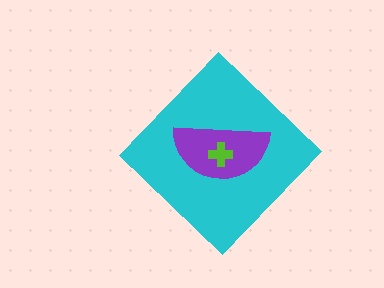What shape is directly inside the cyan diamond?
The purple semicircle.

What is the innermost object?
The lime cross.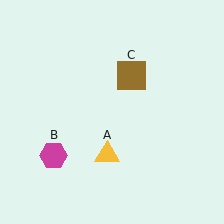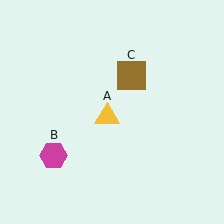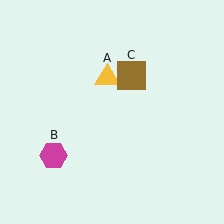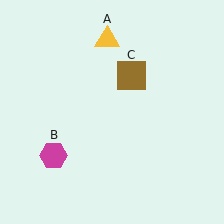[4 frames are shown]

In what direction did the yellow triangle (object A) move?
The yellow triangle (object A) moved up.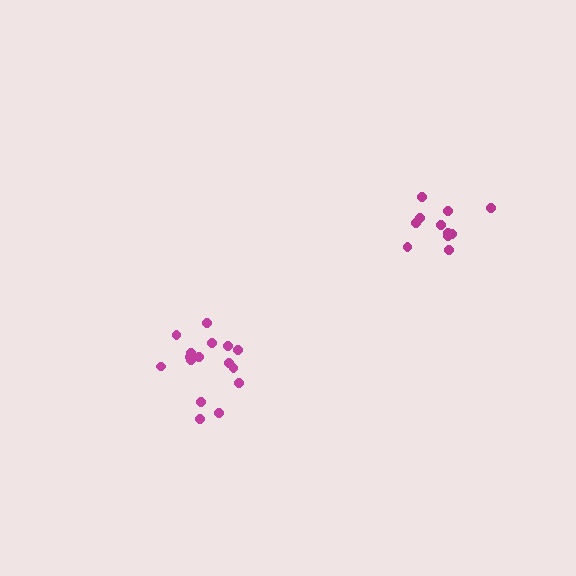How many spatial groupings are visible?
There are 2 spatial groupings.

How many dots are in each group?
Group 1: 16 dots, Group 2: 12 dots (28 total).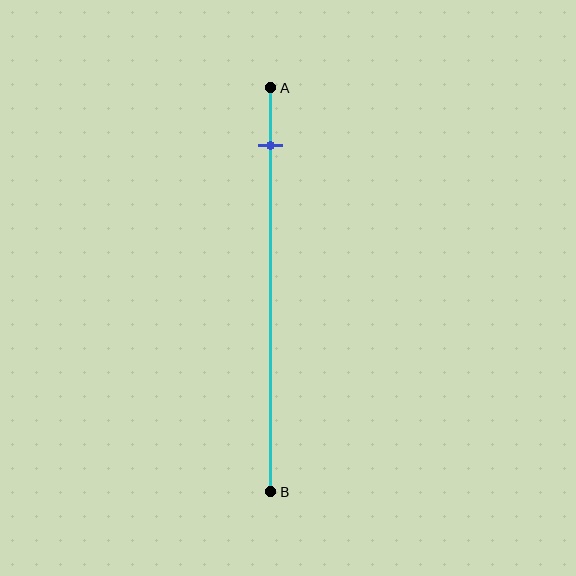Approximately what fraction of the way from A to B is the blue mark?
The blue mark is approximately 15% of the way from A to B.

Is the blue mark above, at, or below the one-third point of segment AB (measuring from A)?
The blue mark is above the one-third point of segment AB.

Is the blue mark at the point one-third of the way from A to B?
No, the mark is at about 15% from A, not at the 33% one-third point.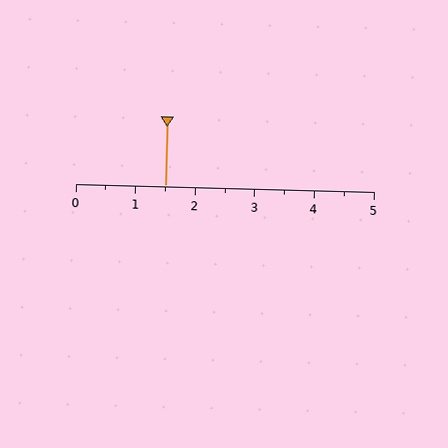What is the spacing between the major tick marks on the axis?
The major ticks are spaced 1 apart.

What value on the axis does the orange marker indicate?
The marker indicates approximately 1.5.